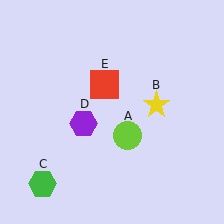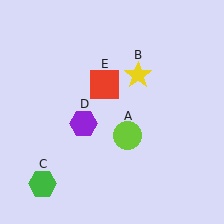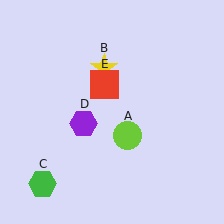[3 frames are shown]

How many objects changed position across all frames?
1 object changed position: yellow star (object B).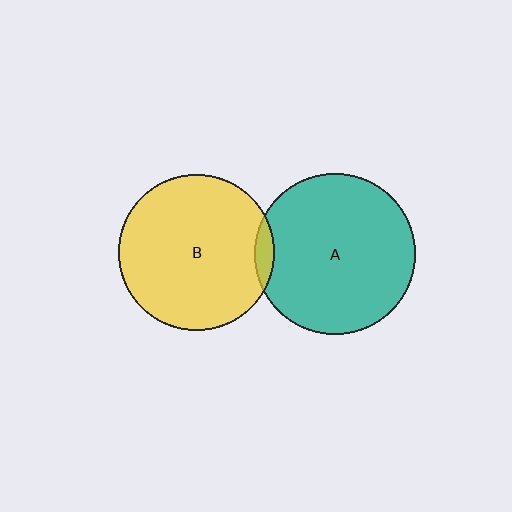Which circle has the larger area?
Circle A (teal).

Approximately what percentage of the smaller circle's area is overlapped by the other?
Approximately 5%.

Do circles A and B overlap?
Yes.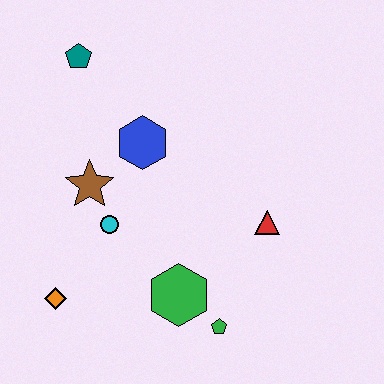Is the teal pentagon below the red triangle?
No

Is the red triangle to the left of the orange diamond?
No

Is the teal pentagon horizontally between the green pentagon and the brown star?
No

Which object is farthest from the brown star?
The green pentagon is farthest from the brown star.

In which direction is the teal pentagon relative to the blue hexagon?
The teal pentagon is above the blue hexagon.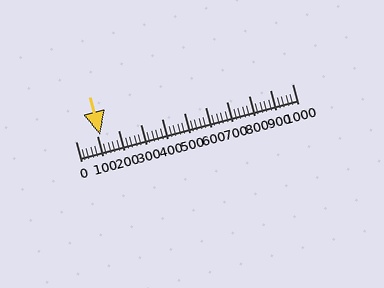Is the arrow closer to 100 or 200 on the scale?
The arrow is closer to 100.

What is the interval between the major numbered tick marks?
The major tick marks are spaced 100 units apart.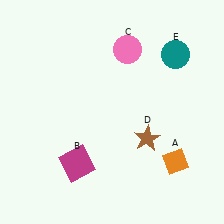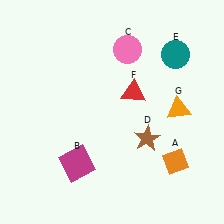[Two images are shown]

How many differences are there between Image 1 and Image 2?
There are 2 differences between the two images.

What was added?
A red triangle (F), an orange triangle (G) were added in Image 2.